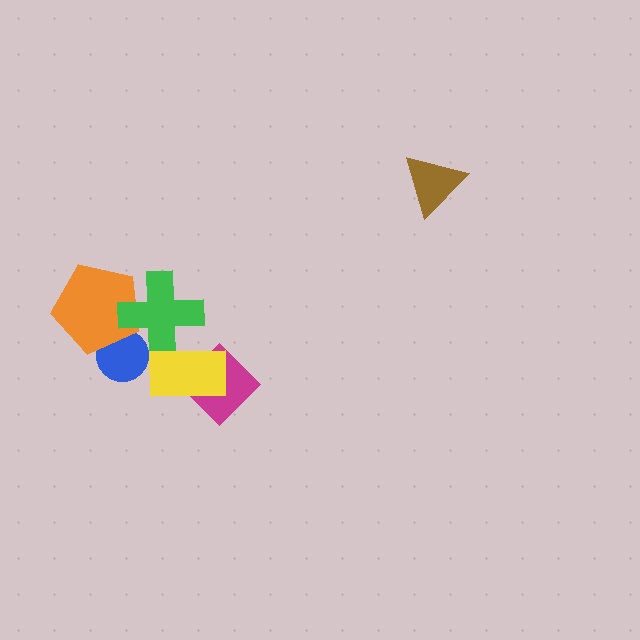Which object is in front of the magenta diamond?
The yellow rectangle is in front of the magenta diamond.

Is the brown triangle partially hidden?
No, no other shape covers it.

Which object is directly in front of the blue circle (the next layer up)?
The orange pentagon is directly in front of the blue circle.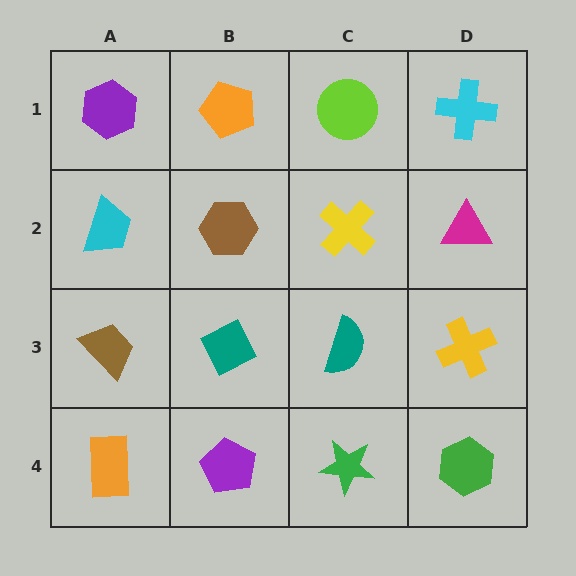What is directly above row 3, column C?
A yellow cross.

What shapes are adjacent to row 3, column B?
A brown hexagon (row 2, column B), a purple pentagon (row 4, column B), a brown trapezoid (row 3, column A), a teal semicircle (row 3, column C).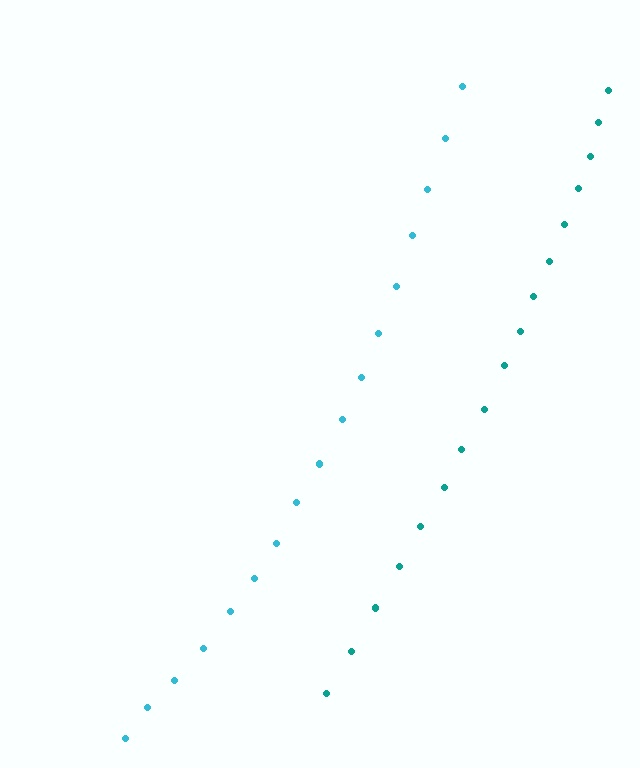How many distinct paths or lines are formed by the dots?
There are 2 distinct paths.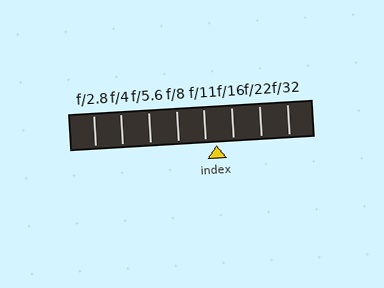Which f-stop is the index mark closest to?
The index mark is closest to f/11.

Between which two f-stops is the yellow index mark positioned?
The index mark is between f/11 and f/16.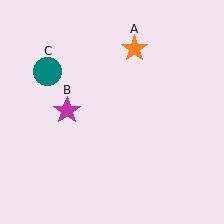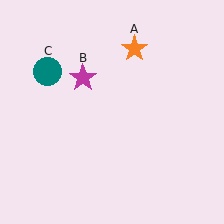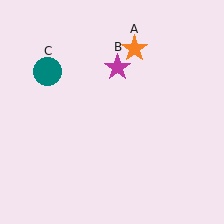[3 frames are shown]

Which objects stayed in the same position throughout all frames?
Orange star (object A) and teal circle (object C) remained stationary.